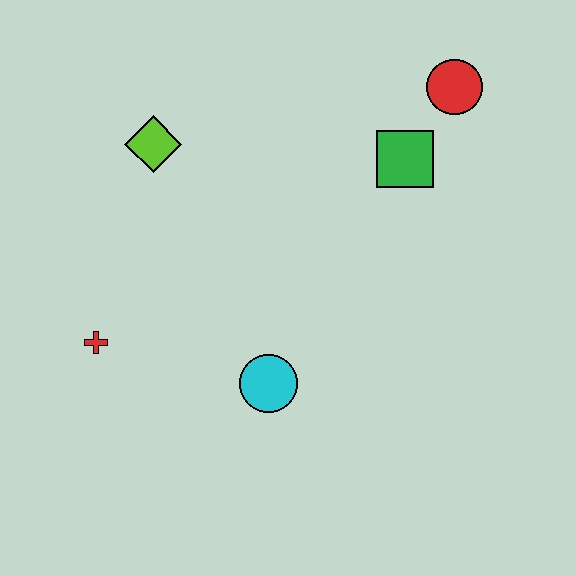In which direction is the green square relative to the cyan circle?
The green square is above the cyan circle.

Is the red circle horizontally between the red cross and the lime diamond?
No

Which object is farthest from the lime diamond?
The red circle is farthest from the lime diamond.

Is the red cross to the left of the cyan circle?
Yes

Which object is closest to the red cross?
The cyan circle is closest to the red cross.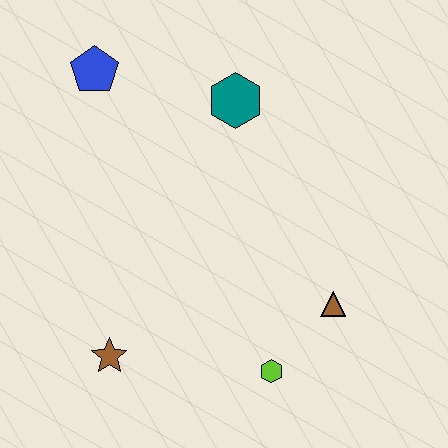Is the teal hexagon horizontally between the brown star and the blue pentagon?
No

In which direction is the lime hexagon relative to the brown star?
The lime hexagon is to the right of the brown star.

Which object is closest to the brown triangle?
The lime hexagon is closest to the brown triangle.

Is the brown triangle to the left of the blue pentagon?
No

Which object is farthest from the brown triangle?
The blue pentagon is farthest from the brown triangle.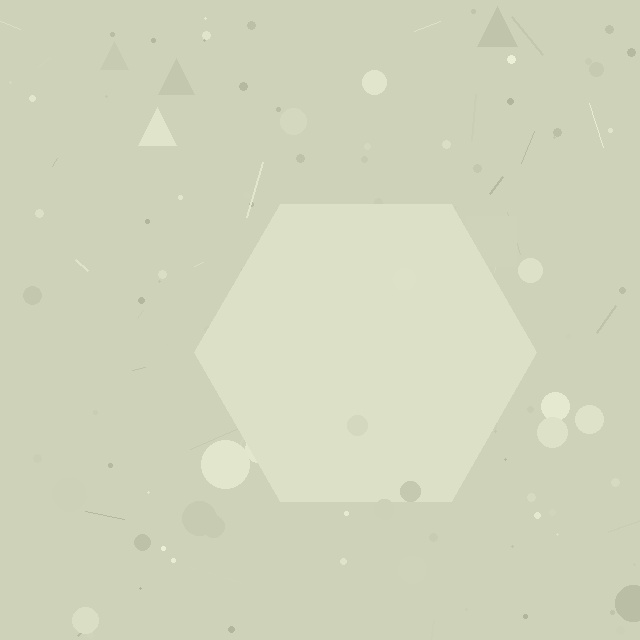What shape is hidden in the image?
A hexagon is hidden in the image.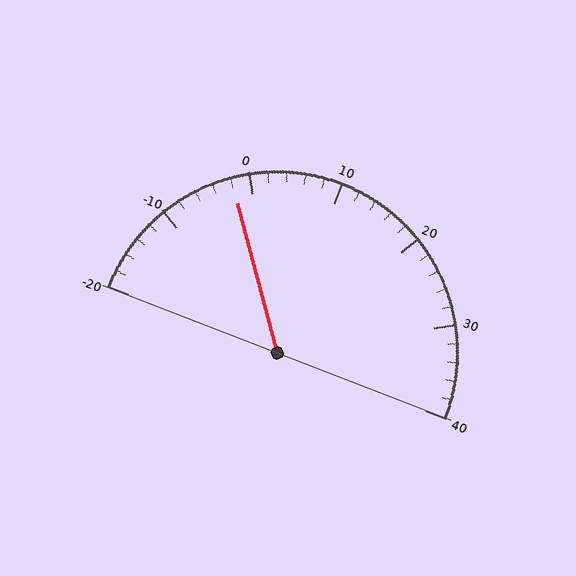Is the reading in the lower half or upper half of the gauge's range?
The reading is in the lower half of the range (-20 to 40).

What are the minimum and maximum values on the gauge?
The gauge ranges from -20 to 40.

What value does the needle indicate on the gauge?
The needle indicates approximately -2.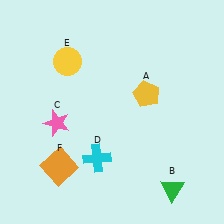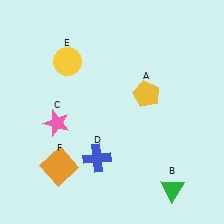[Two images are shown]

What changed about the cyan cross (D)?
In Image 1, D is cyan. In Image 2, it changed to blue.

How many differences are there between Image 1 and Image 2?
There is 1 difference between the two images.